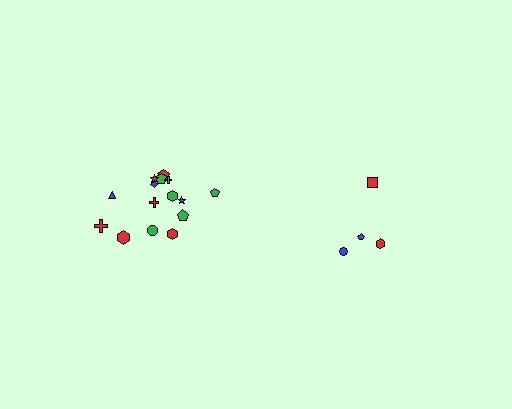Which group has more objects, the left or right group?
The left group.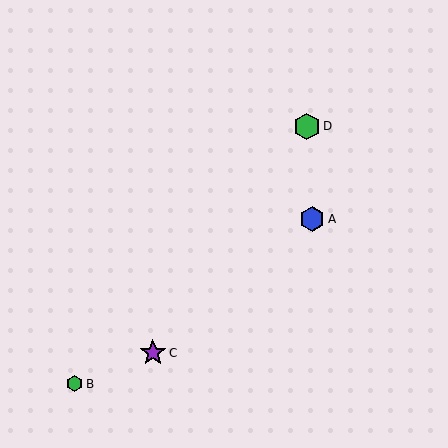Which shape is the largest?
The green hexagon (labeled D) is the largest.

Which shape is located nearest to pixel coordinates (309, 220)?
The blue hexagon (labeled A) at (312, 219) is nearest to that location.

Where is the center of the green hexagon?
The center of the green hexagon is at (74, 384).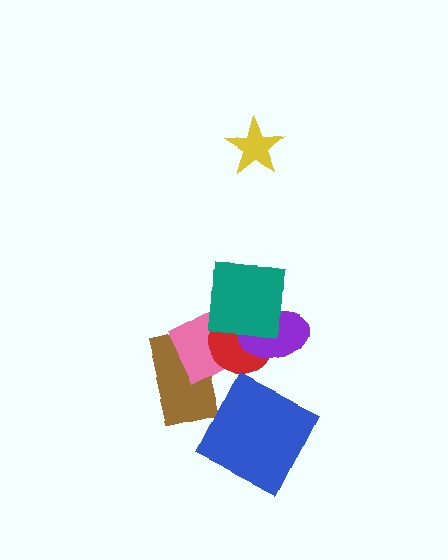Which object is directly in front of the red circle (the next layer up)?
The purple ellipse is directly in front of the red circle.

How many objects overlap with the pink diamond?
3 objects overlap with the pink diamond.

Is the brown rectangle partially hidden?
Yes, it is partially covered by another shape.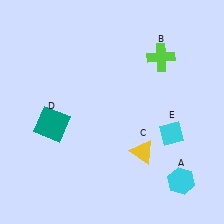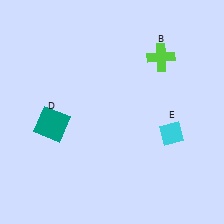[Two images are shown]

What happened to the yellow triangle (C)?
The yellow triangle (C) was removed in Image 2. It was in the bottom-right area of Image 1.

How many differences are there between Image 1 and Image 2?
There are 2 differences between the two images.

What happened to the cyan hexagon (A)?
The cyan hexagon (A) was removed in Image 2. It was in the bottom-right area of Image 1.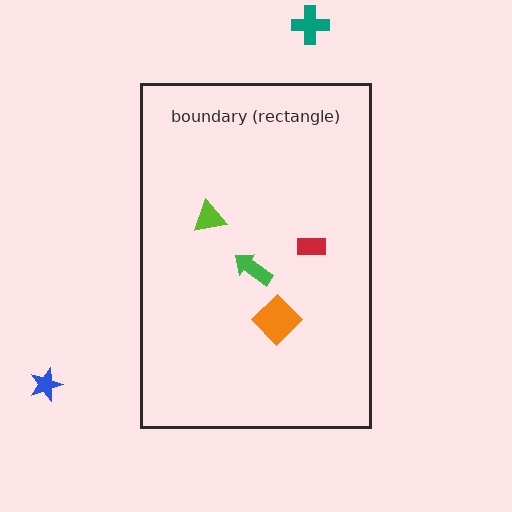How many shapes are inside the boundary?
4 inside, 2 outside.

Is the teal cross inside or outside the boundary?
Outside.